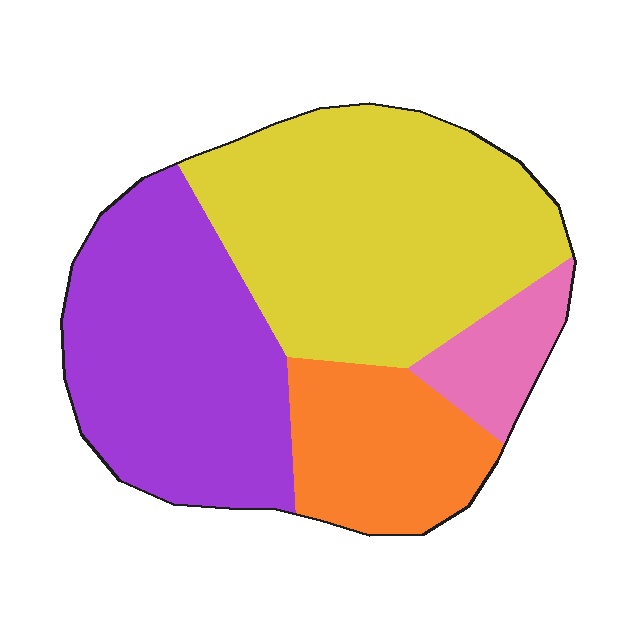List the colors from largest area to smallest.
From largest to smallest: yellow, purple, orange, pink.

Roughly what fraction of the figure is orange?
Orange takes up about one sixth (1/6) of the figure.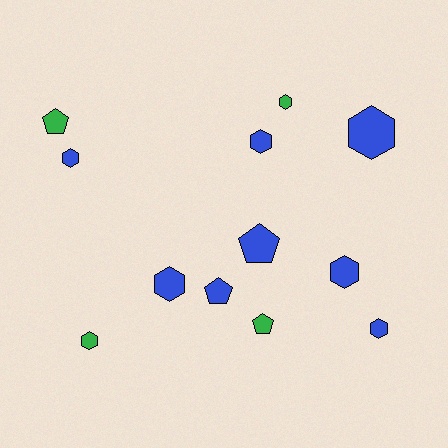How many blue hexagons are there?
There are 6 blue hexagons.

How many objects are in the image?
There are 12 objects.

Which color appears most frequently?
Blue, with 8 objects.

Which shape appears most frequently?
Hexagon, with 8 objects.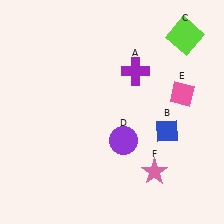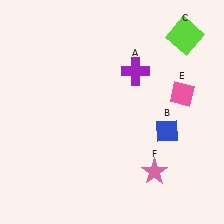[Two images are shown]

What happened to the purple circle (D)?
The purple circle (D) was removed in Image 2. It was in the bottom-right area of Image 1.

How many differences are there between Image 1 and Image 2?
There is 1 difference between the two images.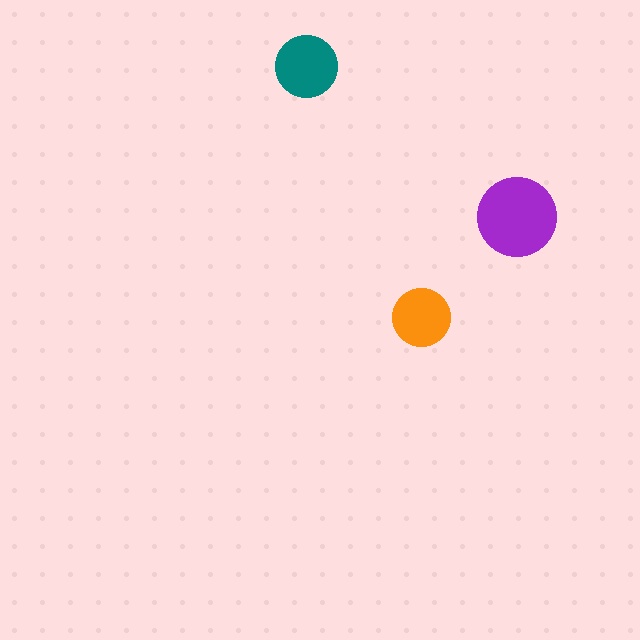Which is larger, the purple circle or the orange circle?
The purple one.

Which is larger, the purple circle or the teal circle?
The purple one.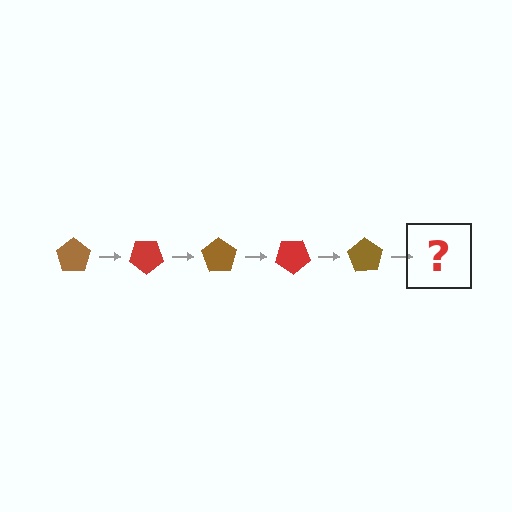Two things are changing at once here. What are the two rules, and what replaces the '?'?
The two rules are that it rotates 35 degrees each step and the color cycles through brown and red. The '?' should be a red pentagon, rotated 175 degrees from the start.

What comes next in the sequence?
The next element should be a red pentagon, rotated 175 degrees from the start.